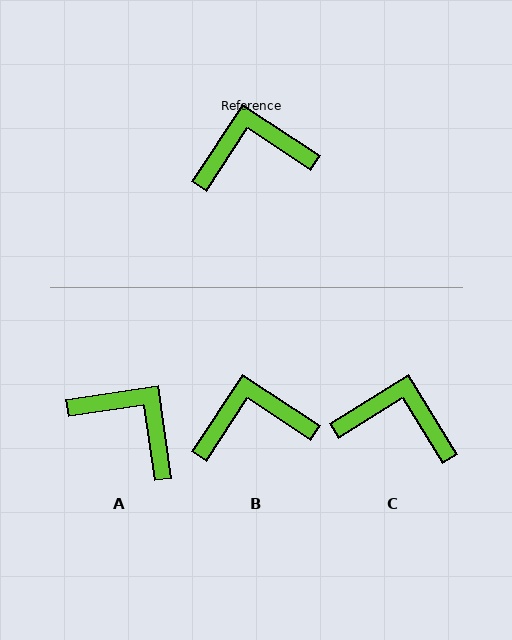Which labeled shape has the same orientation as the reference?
B.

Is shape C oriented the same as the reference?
No, it is off by about 25 degrees.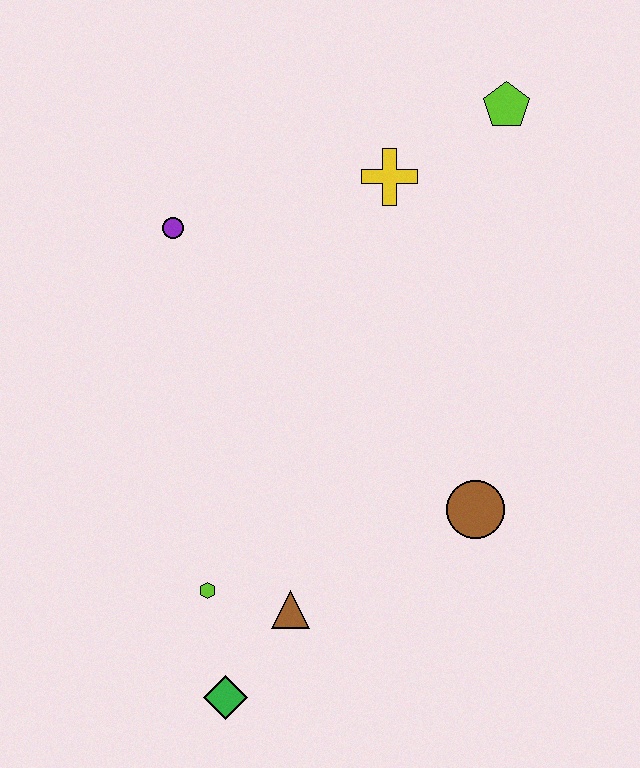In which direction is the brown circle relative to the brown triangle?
The brown circle is to the right of the brown triangle.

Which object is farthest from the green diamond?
The lime pentagon is farthest from the green diamond.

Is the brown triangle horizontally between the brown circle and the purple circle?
Yes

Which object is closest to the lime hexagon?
The brown triangle is closest to the lime hexagon.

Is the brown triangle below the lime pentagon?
Yes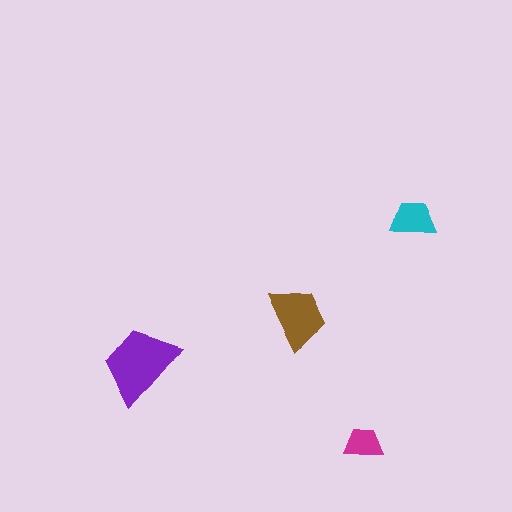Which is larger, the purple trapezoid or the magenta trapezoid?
The purple one.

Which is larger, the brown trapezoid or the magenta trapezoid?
The brown one.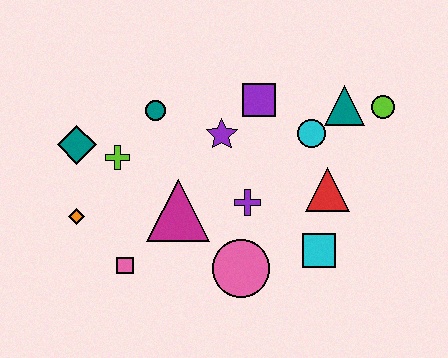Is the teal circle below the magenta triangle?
No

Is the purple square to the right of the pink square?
Yes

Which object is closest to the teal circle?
The lime cross is closest to the teal circle.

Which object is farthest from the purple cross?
The teal diamond is farthest from the purple cross.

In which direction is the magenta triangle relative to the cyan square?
The magenta triangle is to the left of the cyan square.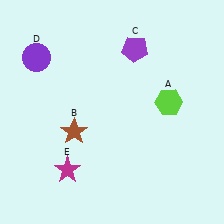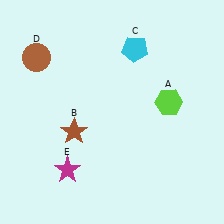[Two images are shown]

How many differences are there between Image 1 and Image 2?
There are 2 differences between the two images.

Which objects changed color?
C changed from purple to cyan. D changed from purple to brown.